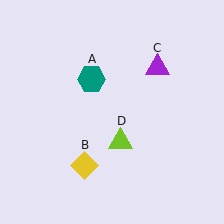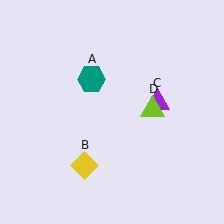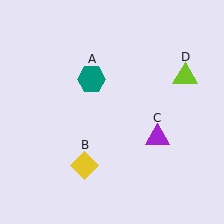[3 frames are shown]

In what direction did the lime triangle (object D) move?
The lime triangle (object D) moved up and to the right.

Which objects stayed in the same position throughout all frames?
Teal hexagon (object A) and yellow diamond (object B) remained stationary.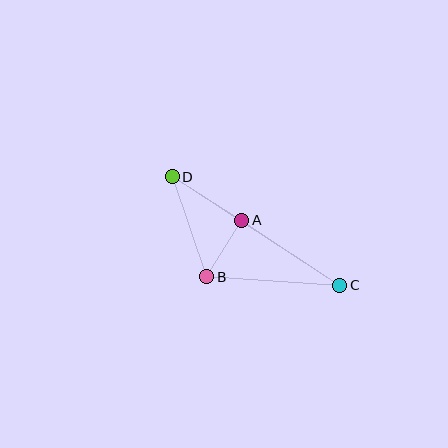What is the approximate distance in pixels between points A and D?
The distance between A and D is approximately 82 pixels.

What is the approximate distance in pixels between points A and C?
The distance between A and C is approximately 117 pixels.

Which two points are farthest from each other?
Points C and D are farthest from each other.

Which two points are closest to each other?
Points A and B are closest to each other.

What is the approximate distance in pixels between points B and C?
The distance between B and C is approximately 133 pixels.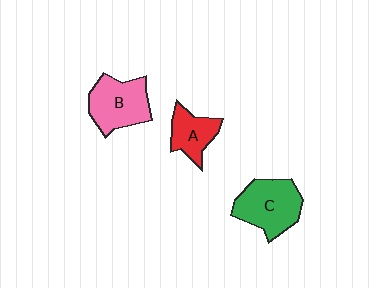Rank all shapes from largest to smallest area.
From largest to smallest: C (green), B (pink), A (red).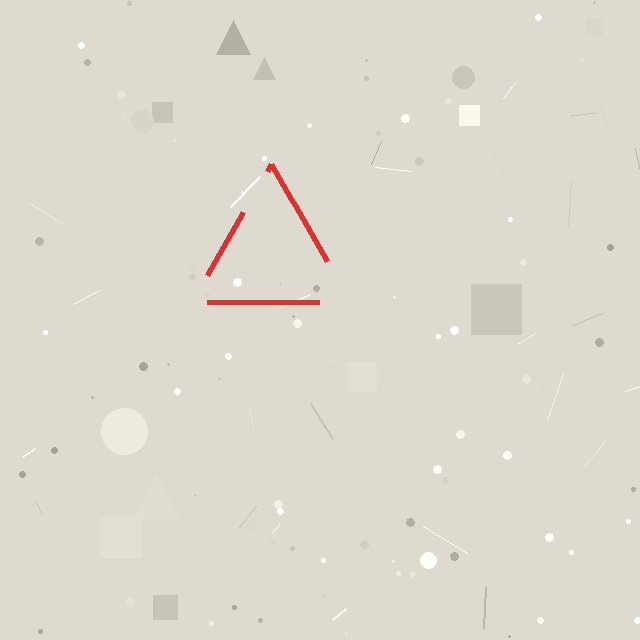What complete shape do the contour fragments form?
The contour fragments form a triangle.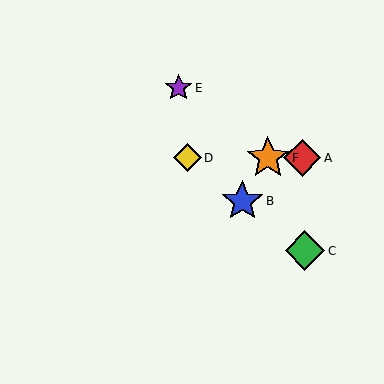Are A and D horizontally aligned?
Yes, both are at y≈158.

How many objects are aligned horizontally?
3 objects (A, D, F) are aligned horizontally.